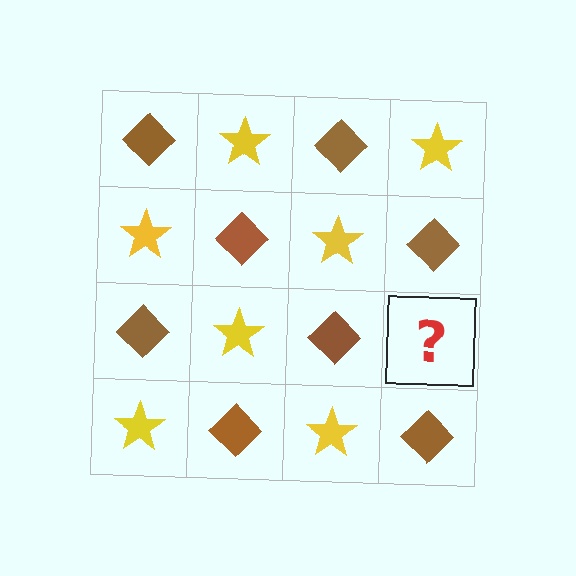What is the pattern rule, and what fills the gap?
The rule is that it alternates brown diamond and yellow star in a checkerboard pattern. The gap should be filled with a yellow star.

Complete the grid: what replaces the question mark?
The question mark should be replaced with a yellow star.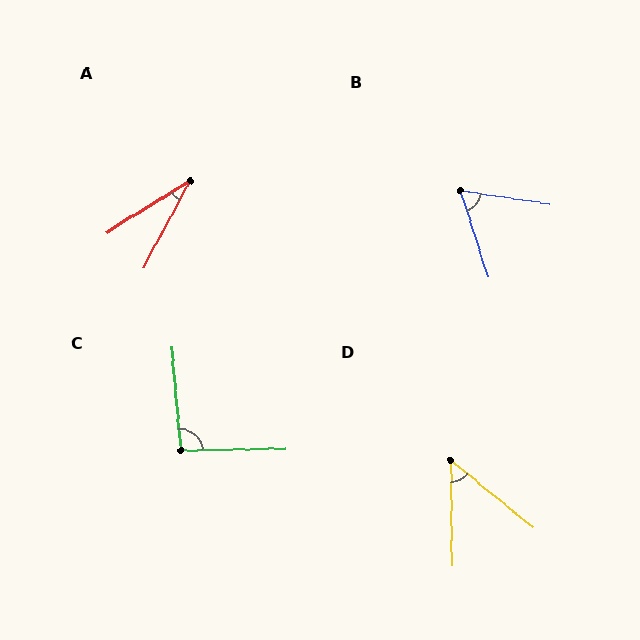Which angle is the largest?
C, at approximately 94 degrees.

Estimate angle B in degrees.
Approximately 64 degrees.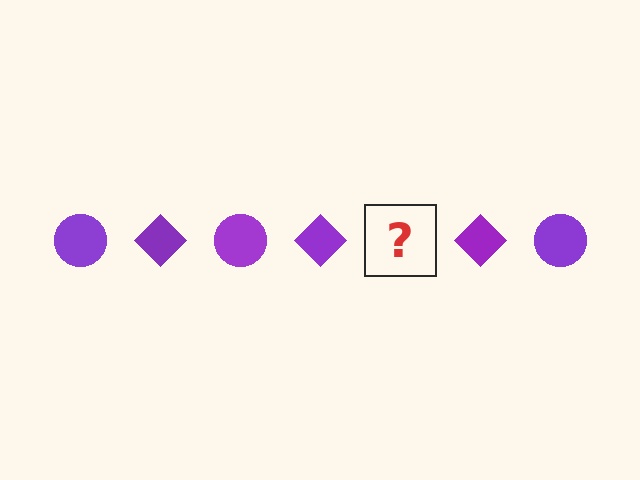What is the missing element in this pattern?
The missing element is a purple circle.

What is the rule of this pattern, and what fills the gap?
The rule is that the pattern cycles through circle, diamond shapes in purple. The gap should be filled with a purple circle.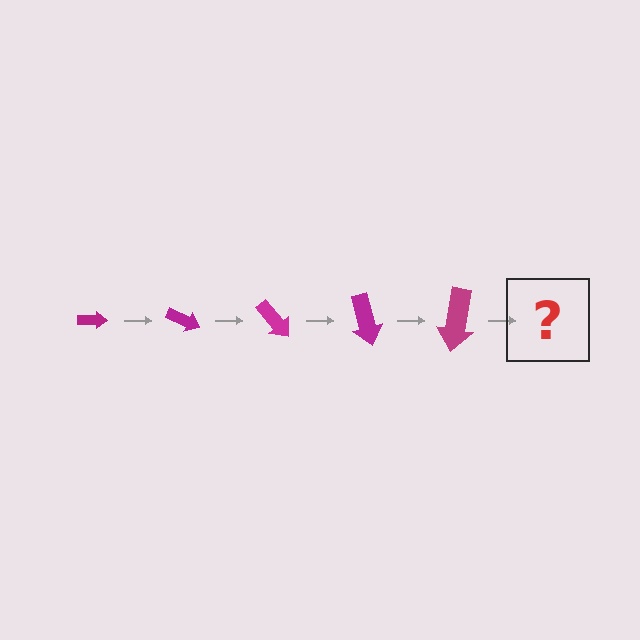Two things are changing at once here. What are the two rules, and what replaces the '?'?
The two rules are that the arrow grows larger each step and it rotates 25 degrees each step. The '?' should be an arrow, larger than the previous one and rotated 125 degrees from the start.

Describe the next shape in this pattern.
It should be an arrow, larger than the previous one and rotated 125 degrees from the start.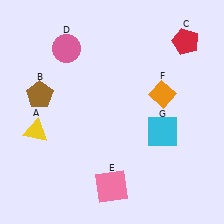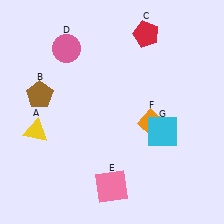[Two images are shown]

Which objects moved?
The objects that moved are: the red pentagon (C), the orange diamond (F).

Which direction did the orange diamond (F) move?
The orange diamond (F) moved down.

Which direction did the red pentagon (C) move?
The red pentagon (C) moved left.